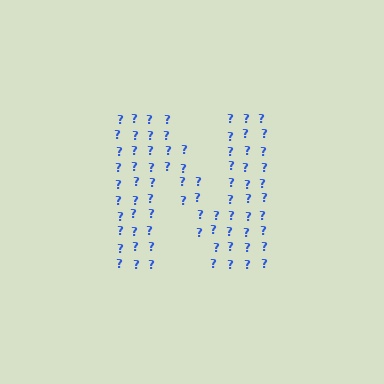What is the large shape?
The large shape is the letter N.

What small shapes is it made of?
It is made of small question marks.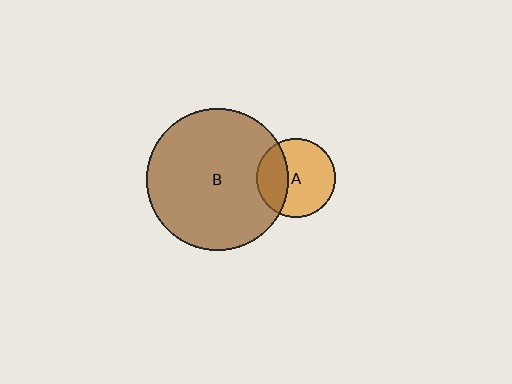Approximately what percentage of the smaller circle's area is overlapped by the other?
Approximately 30%.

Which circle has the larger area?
Circle B (brown).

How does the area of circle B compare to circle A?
Approximately 3.2 times.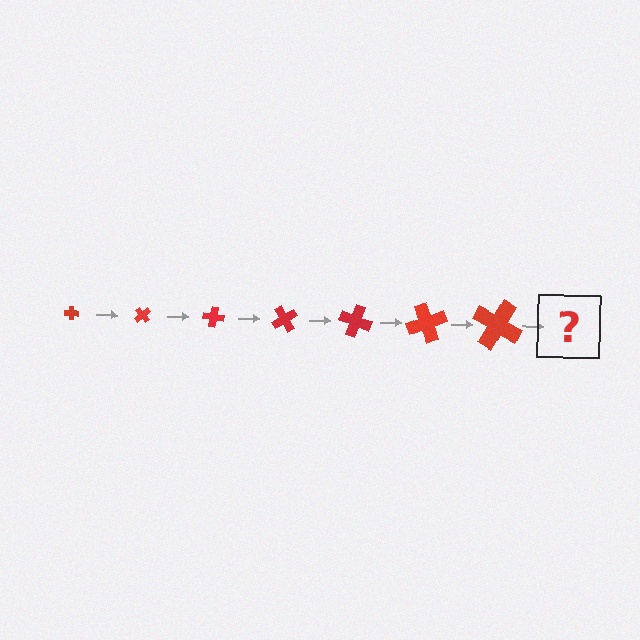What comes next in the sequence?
The next element should be a cross, larger than the previous one and rotated 350 degrees from the start.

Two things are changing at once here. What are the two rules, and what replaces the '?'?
The two rules are that the cross grows larger each step and it rotates 50 degrees each step. The '?' should be a cross, larger than the previous one and rotated 350 degrees from the start.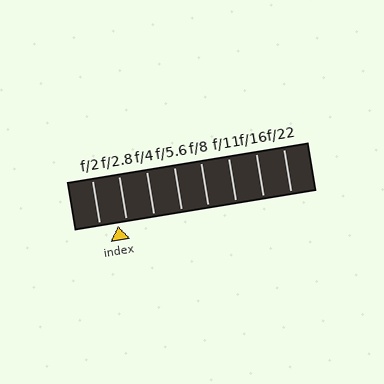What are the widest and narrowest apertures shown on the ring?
The widest aperture shown is f/2 and the narrowest is f/22.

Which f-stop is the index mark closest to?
The index mark is closest to f/2.8.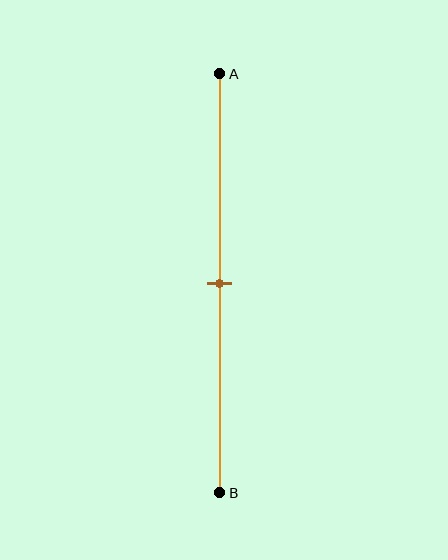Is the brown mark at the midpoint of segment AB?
Yes, the mark is approximately at the midpoint.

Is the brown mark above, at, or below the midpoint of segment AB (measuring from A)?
The brown mark is approximately at the midpoint of segment AB.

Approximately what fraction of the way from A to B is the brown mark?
The brown mark is approximately 50% of the way from A to B.